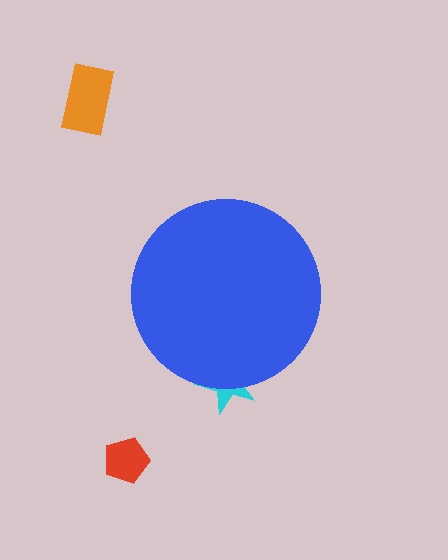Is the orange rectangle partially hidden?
No, the orange rectangle is fully visible.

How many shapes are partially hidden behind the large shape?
1 shape is partially hidden.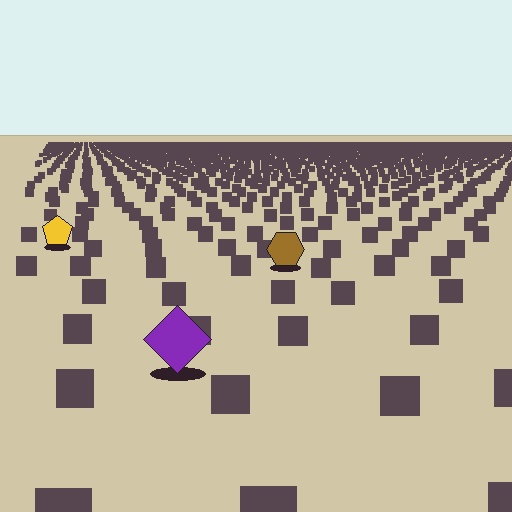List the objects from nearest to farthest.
From nearest to farthest: the purple diamond, the brown hexagon, the yellow pentagon.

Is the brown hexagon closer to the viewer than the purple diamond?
No. The purple diamond is closer — you can tell from the texture gradient: the ground texture is coarser near it.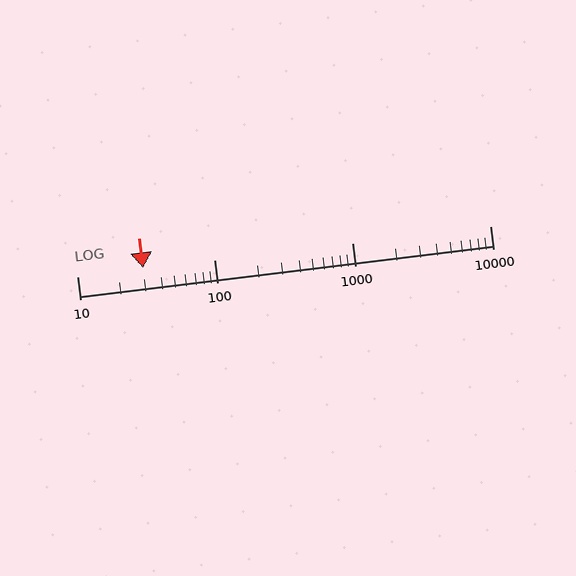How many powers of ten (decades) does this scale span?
The scale spans 3 decades, from 10 to 10000.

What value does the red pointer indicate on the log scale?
The pointer indicates approximately 30.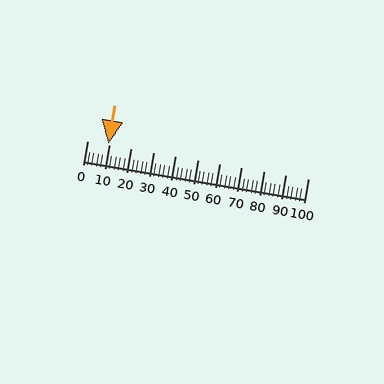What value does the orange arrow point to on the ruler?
The orange arrow points to approximately 10.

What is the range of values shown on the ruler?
The ruler shows values from 0 to 100.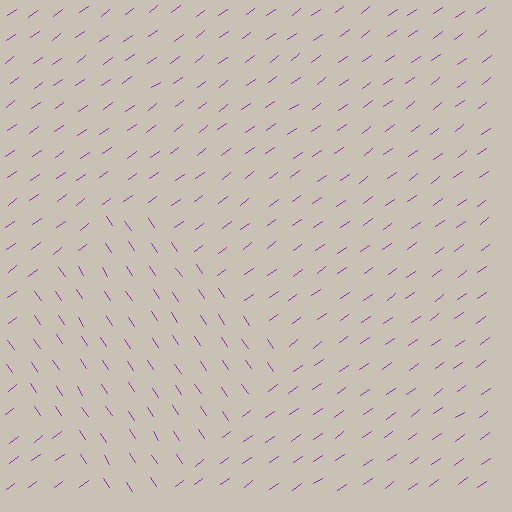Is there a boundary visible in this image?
Yes, there is a texture boundary formed by a change in line orientation.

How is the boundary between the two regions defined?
The boundary is defined purely by a change in line orientation (approximately 89 degrees difference). All lines are the same color and thickness.